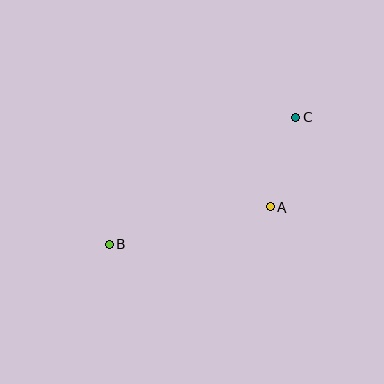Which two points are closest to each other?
Points A and C are closest to each other.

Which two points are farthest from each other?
Points B and C are farthest from each other.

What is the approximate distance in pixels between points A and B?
The distance between A and B is approximately 165 pixels.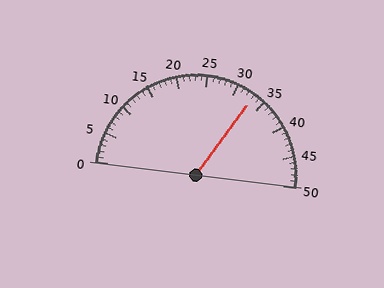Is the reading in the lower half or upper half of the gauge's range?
The reading is in the upper half of the range (0 to 50).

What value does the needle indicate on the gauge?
The needle indicates approximately 33.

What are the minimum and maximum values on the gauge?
The gauge ranges from 0 to 50.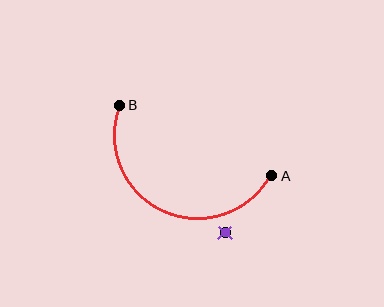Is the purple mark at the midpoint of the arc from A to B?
No — the purple mark does not lie on the arc at all. It sits slightly outside the curve.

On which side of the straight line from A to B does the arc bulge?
The arc bulges below the straight line connecting A and B.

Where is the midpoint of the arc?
The arc midpoint is the point on the curve farthest from the straight line joining A and B. It sits below that line.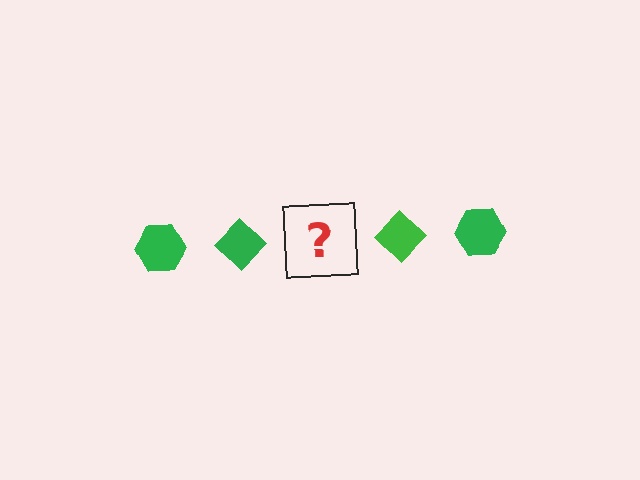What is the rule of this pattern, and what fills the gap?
The rule is that the pattern cycles through hexagon, diamond shapes in green. The gap should be filled with a green hexagon.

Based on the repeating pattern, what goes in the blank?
The blank should be a green hexagon.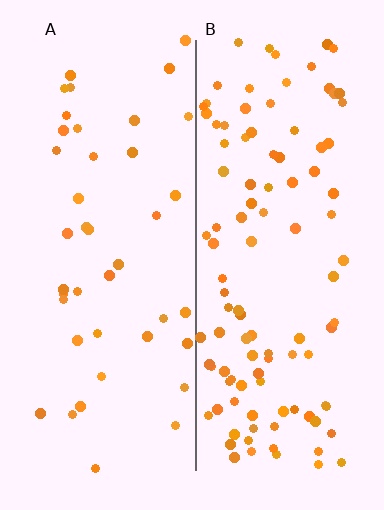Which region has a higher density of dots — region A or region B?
B (the right).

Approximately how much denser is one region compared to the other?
Approximately 2.6× — region B over region A.